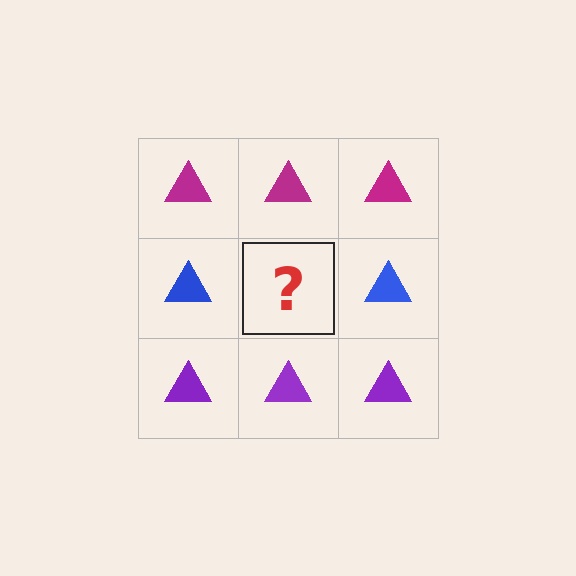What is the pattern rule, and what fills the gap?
The rule is that each row has a consistent color. The gap should be filled with a blue triangle.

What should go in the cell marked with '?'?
The missing cell should contain a blue triangle.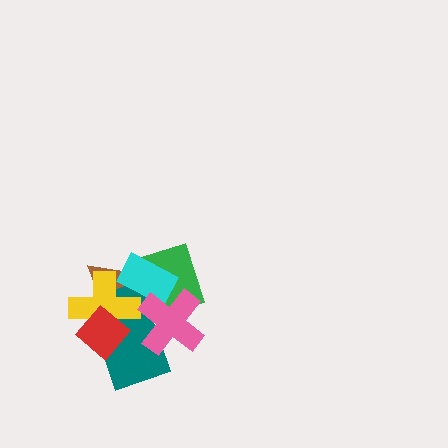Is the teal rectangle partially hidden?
Yes, it is partially covered by another shape.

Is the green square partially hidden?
Yes, it is partially covered by another shape.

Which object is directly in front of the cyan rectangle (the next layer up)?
The yellow cross is directly in front of the cyan rectangle.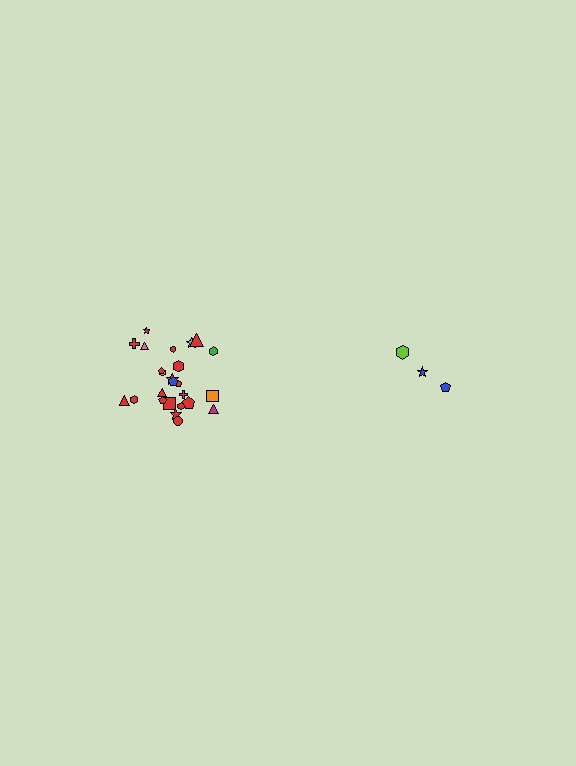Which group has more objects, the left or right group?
The left group.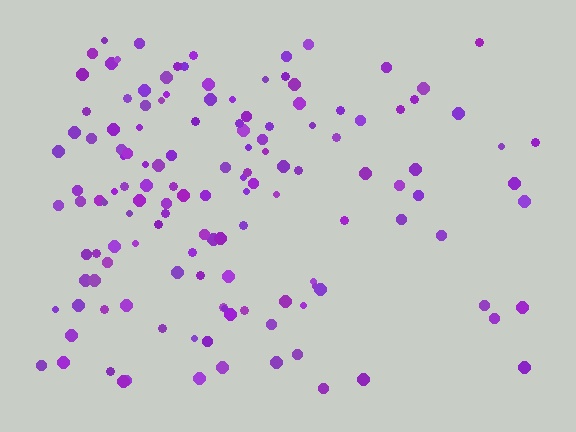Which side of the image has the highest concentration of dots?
The left.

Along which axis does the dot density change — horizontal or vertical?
Horizontal.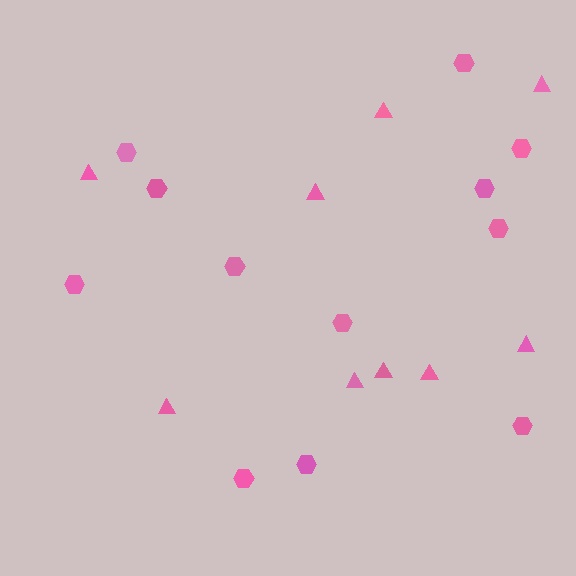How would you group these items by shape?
There are 2 groups: one group of triangles (9) and one group of hexagons (12).